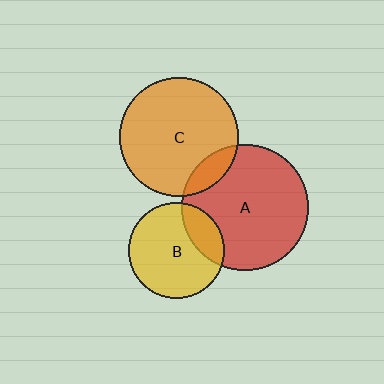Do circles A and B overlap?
Yes.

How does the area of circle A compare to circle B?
Approximately 1.7 times.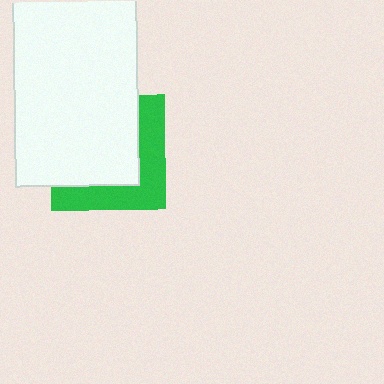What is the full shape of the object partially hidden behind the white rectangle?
The partially hidden object is a green square.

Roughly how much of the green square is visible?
A small part of it is visible (roughly 39%).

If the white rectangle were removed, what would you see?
You would see the complete green square.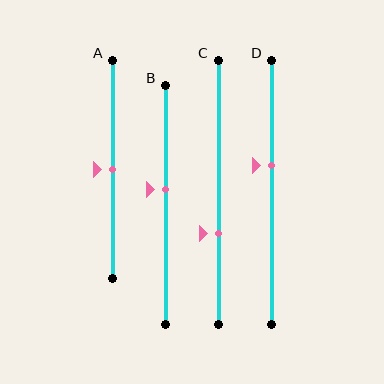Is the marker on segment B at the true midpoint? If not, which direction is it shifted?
No, the marker on segment B is shifted upward by about 6% of the segment length.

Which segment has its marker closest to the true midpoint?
Segment A has its marker closest to the true midpoint.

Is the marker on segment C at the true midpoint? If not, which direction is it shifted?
No, the marker on segment C is shifted downward by about 16% of the segment length.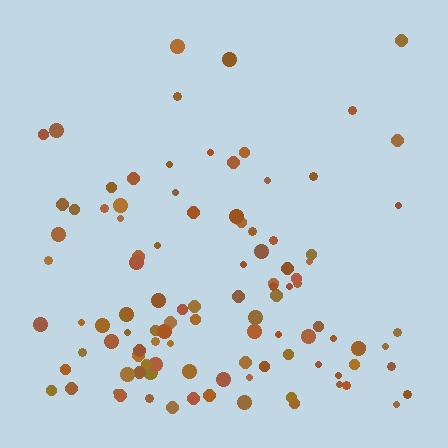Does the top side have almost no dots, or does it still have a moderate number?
Still a moderate number, just noticeably fewer than the bottom.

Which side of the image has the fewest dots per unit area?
The top.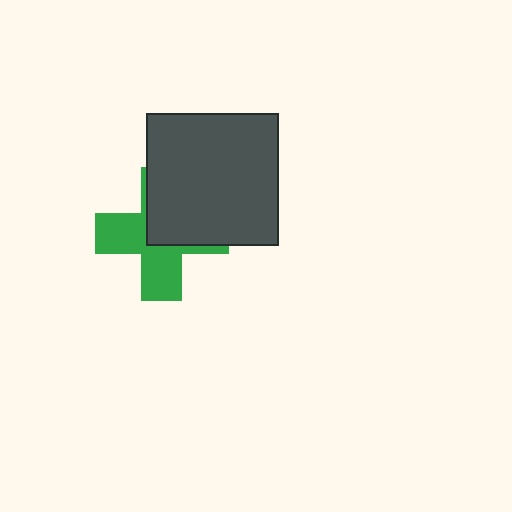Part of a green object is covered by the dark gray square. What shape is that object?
It is a cross.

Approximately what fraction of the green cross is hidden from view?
Roughly 48% of the green cross is hidden behind the dark gray square.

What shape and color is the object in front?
The object in front is a dark gray square.